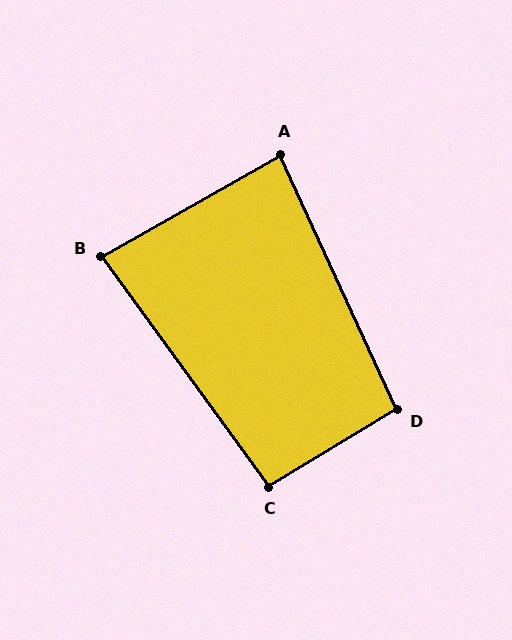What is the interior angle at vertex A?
Approximately 85 degrees (acute).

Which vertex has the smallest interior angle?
B, at approximately 84 degrees.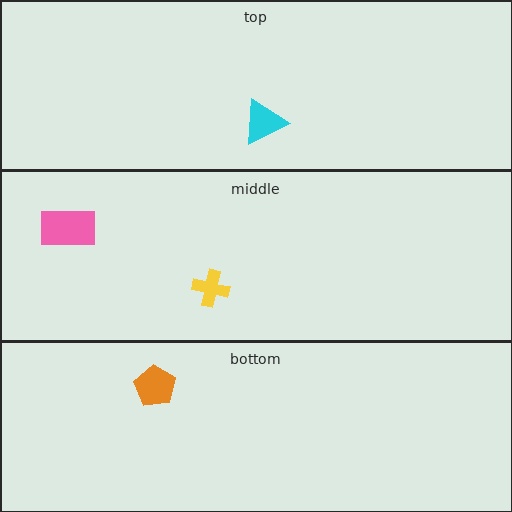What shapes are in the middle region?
The yellow cross, the pink rectangle.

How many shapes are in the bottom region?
1.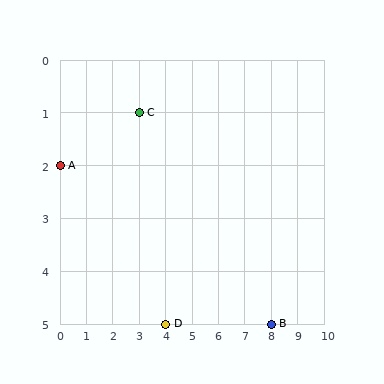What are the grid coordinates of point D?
Point D is at grid coordinates (4, 5).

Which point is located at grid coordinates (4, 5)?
Point D is at (4, 5).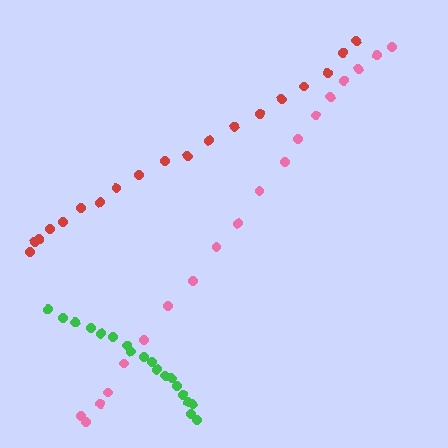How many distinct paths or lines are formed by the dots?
There are 3 distinct paths.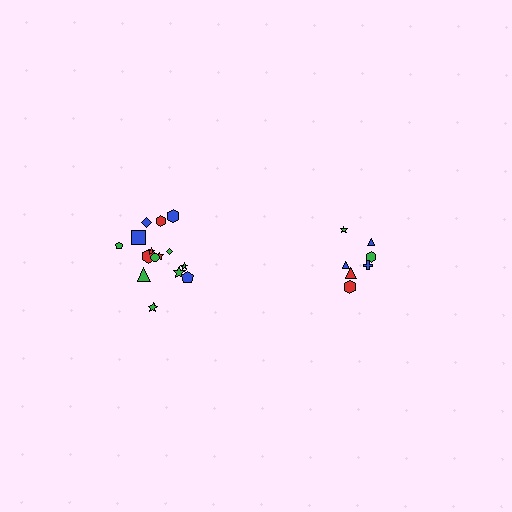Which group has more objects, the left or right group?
The left group.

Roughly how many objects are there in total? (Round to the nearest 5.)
Roughly 20 objects in total.